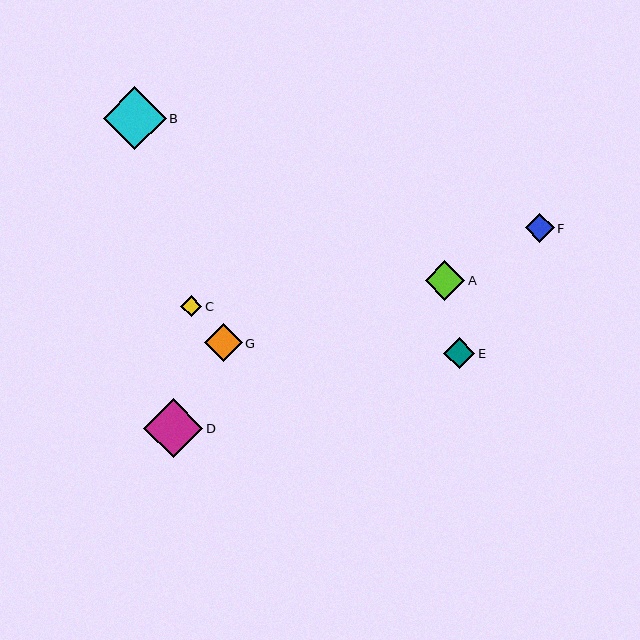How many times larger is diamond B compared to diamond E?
Diamond B is approximately 2.0 times the size of diamond E.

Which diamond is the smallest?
Diamond C is the smallest with a size of approximately 21 pixels.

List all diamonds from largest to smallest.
From largest to smallest: B, D, A, G, E, F, C.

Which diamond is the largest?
Diamond B is the largest with a size of approximately 63 pixels.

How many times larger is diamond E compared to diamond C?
Diamond E is approximately 1.5 times the size of diamond C.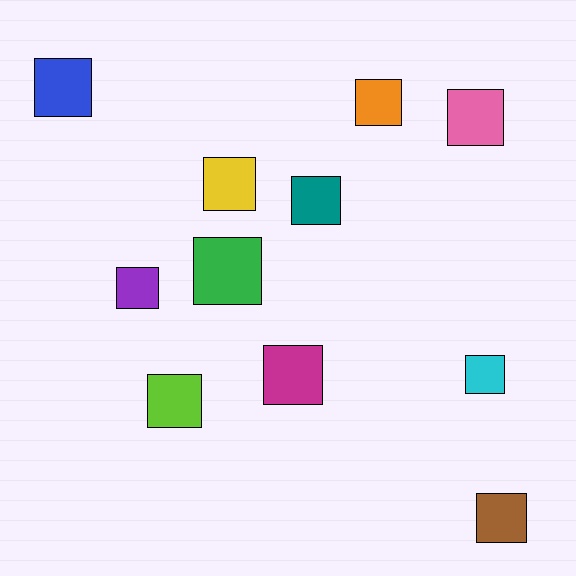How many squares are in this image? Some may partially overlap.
There are 11 squares.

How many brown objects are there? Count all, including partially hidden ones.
There is 1 brown object.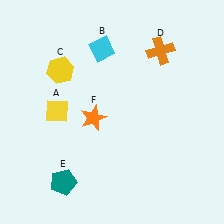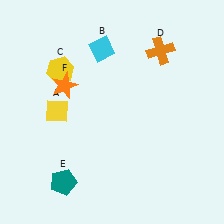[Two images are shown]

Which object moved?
The orange star (F) moved up.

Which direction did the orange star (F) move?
The orange star (F) moved up.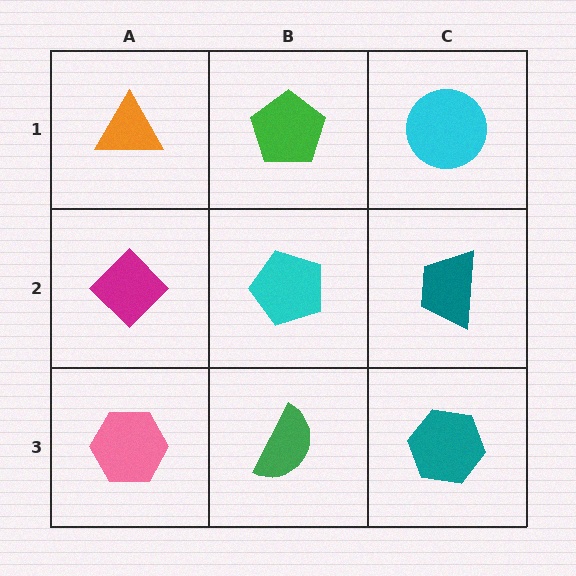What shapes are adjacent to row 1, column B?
A cyan pentagon (row 2, column B), an orange triangle (row 1, column A), a cyan circle (row 1, column C).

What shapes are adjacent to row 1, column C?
A teal trapezoid (row 2, column C), a green pentagon (row 1, column B).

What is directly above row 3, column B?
A cyan pentagon.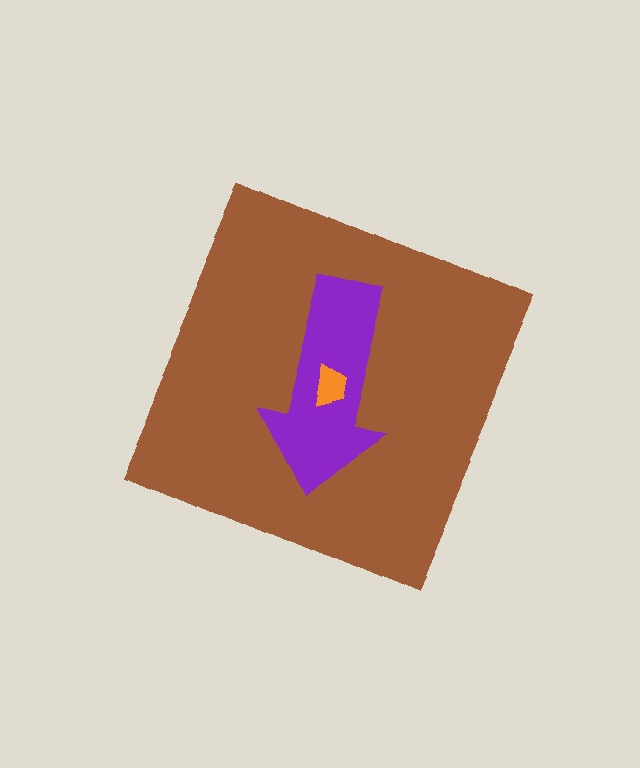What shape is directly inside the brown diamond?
The purple arrow.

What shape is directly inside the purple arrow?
The orange trapezoid.